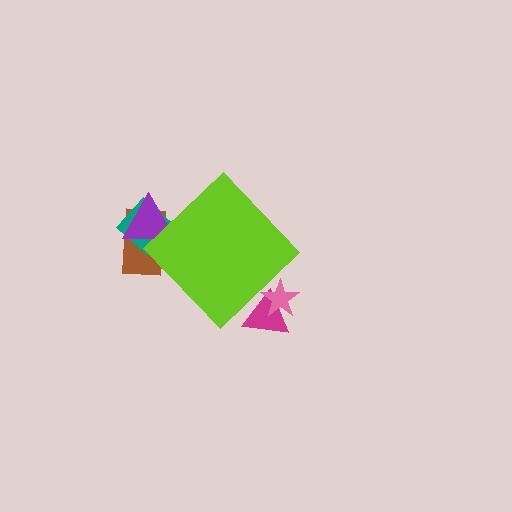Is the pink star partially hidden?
Yes, the pink star is partially hidden behind the lime diamond.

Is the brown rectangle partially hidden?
Yes, the brown rectangle is partially hidden behind the lime diamond.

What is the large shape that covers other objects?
A lime diamond.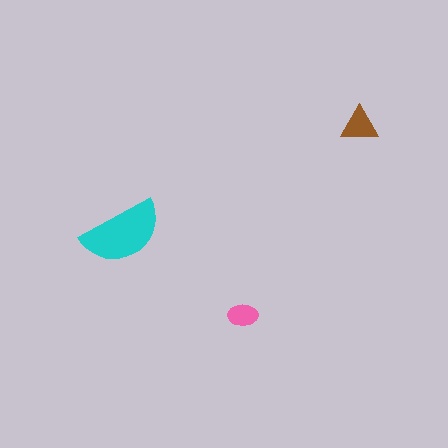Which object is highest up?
The brown triangle is topmost.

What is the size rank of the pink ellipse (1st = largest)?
3rd.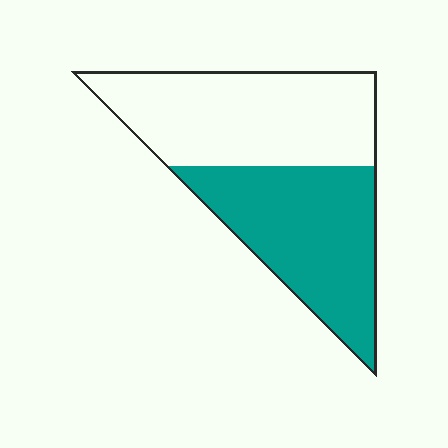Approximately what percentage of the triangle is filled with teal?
Approximately 50%.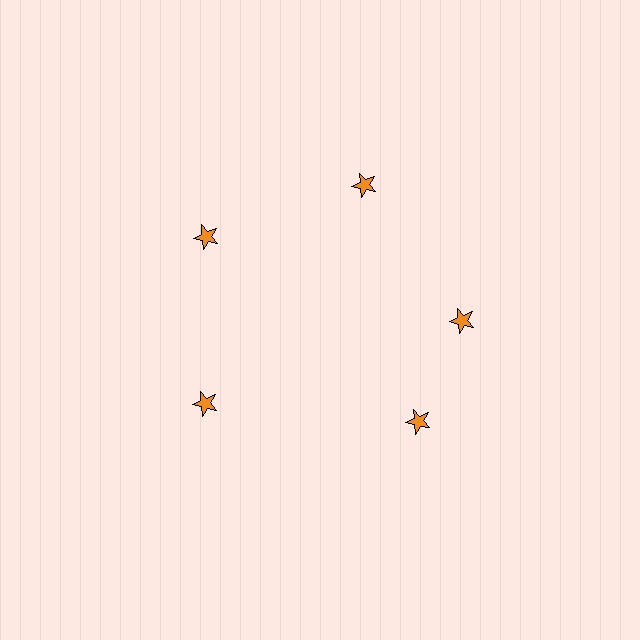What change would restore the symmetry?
The symmetry would be restored by rotating it back into even spacing with its neighbors so that all 5 stars sit at equal angles and equal distance from the center.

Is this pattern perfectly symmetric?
No. The 5 orange stars are arranged in a ring, but one element near the 5 o'clock position is rotated out of alignment along the ring, breaking the 5-fold rotational symmetry.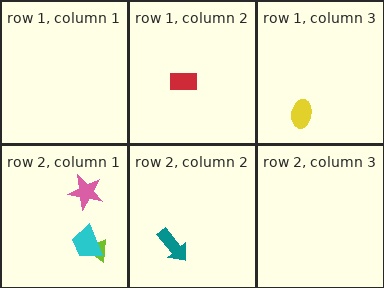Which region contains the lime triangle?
The row 2, column 1 region.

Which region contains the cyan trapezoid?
The row 2, column 1 region.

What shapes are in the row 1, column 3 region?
The yellow ellipse.